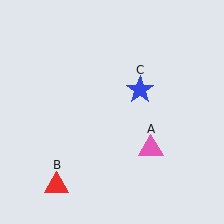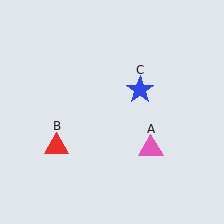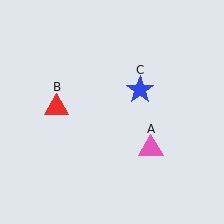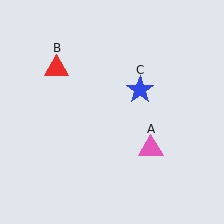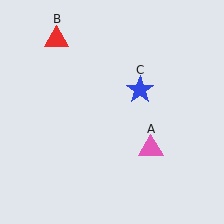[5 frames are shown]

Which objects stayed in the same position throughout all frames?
Pink triangle (object A) and blue star (object C) remained stationary.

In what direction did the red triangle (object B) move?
The red triangle (object B) moved up.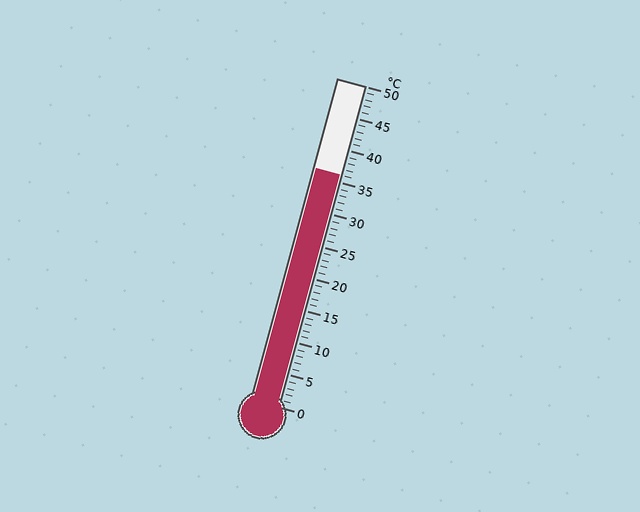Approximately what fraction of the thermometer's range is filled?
The thermometer is filled to approximately 70% of its range.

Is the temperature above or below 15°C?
The temperature is above 15°C.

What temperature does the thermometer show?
The thermometer shows approximately 36°C.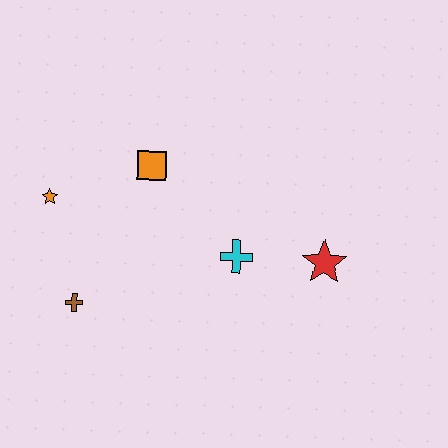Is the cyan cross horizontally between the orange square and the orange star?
No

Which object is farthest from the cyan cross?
The orange star is farthest from the cyan cross.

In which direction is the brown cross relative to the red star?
The brown cross is to the left of the red star.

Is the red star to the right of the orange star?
Yes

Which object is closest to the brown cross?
The orange star is closest to the brown cross.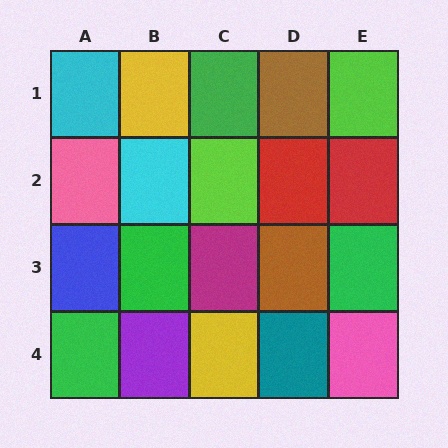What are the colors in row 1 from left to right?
Cyan, yellow, green, brown, lime.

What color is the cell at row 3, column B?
Green.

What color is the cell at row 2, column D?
Red.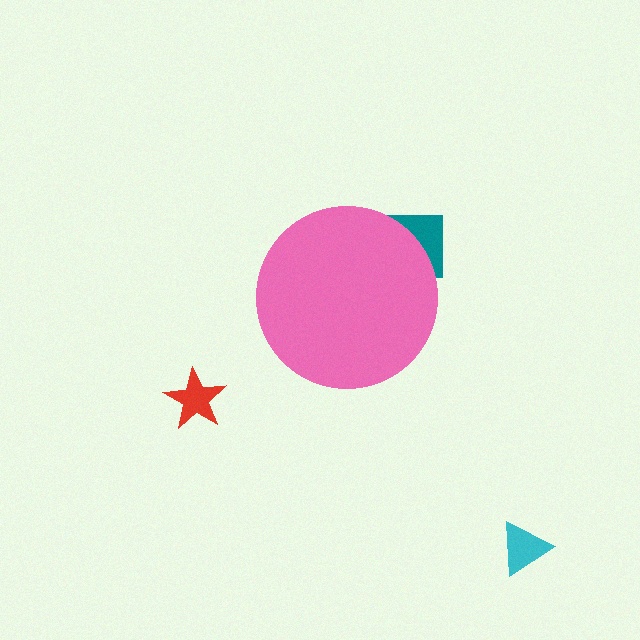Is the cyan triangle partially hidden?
No, the cyan triangle is fully visible.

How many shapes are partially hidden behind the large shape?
1 shape is partially hidden.